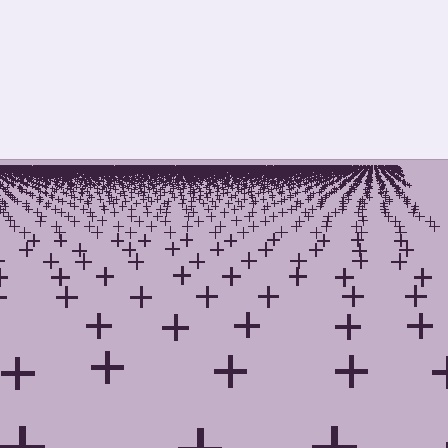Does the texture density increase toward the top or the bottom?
Density increases toward the top.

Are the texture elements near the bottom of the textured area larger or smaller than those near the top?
Larger. Near the bottom, elements are closer to the viewer and appear at a bigger on-screen size.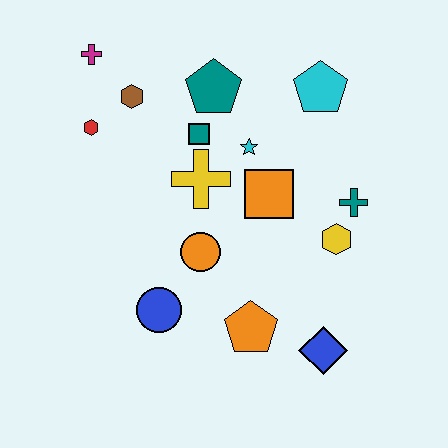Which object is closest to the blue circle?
The orange circle is closest to the blue circle.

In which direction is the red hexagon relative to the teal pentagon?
The red hexagon is to the left of the teal pentagon.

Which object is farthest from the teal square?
The blue diamond is farthest from the teal square.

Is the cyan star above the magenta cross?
No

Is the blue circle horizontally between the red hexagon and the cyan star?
Yes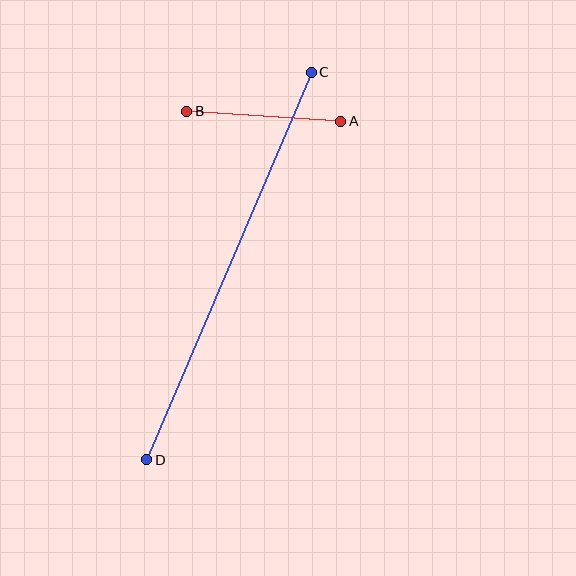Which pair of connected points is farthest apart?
Points C and D are farthest apart.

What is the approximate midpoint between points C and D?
The midpoint is at approximately (229, 266) pixels.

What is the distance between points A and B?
The distance is approximately 155 pixels.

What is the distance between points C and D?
The distance is approximately 421 pixels.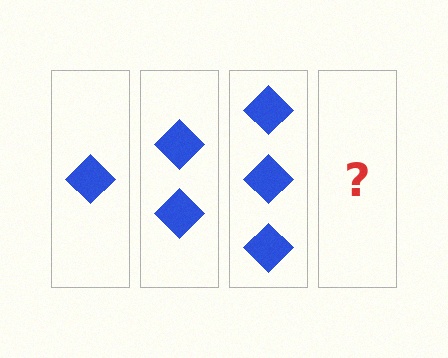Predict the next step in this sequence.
The next step is 4 diamonds.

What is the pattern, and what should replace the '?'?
The pattern is that each step adds one more diamond. The '?' should be 4 diamonds.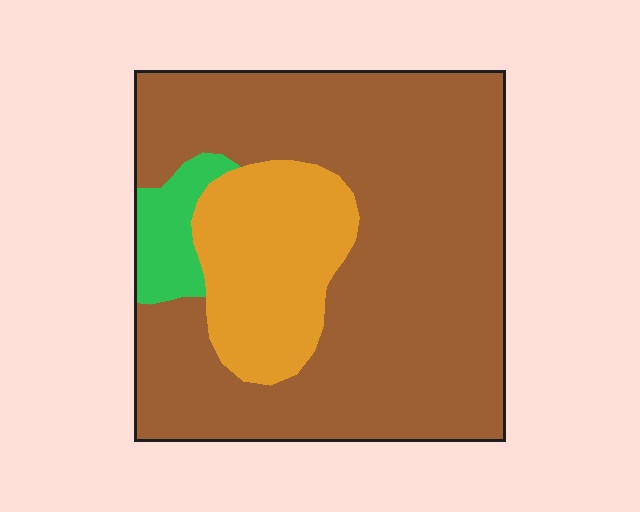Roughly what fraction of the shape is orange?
Orange covers roughly 20% of the shape.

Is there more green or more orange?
Orange.